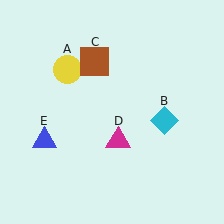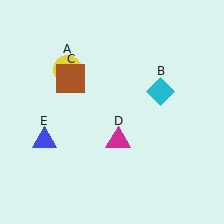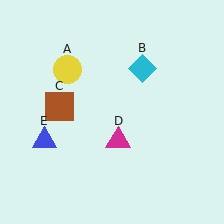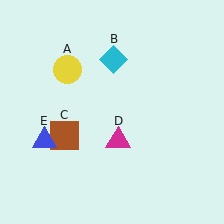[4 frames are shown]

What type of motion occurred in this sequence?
The cyan diamond (object B), brown square (object C) rotated counterclockwise around the center of the scene.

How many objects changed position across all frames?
2 objects changed position: cyan diamond (object B), brown square (object C).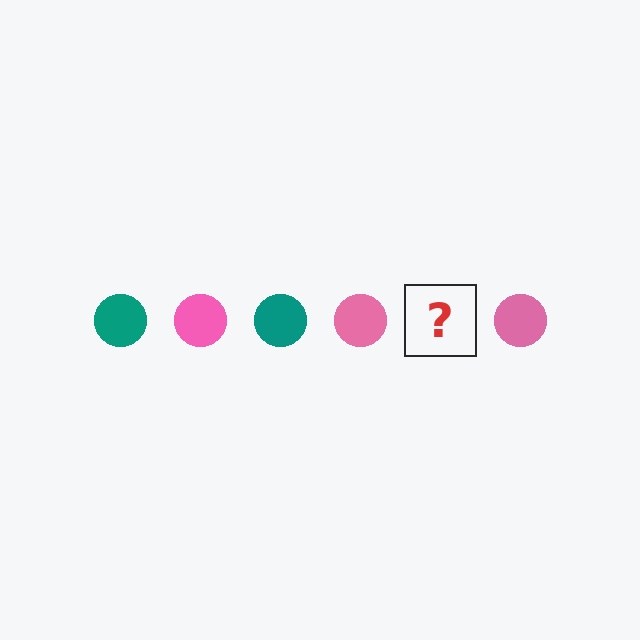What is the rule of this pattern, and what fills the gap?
The rule is that the pattern cycles through teal, pink circles. The gap should be filled with a teal circle.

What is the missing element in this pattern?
The missing element is a teal circle.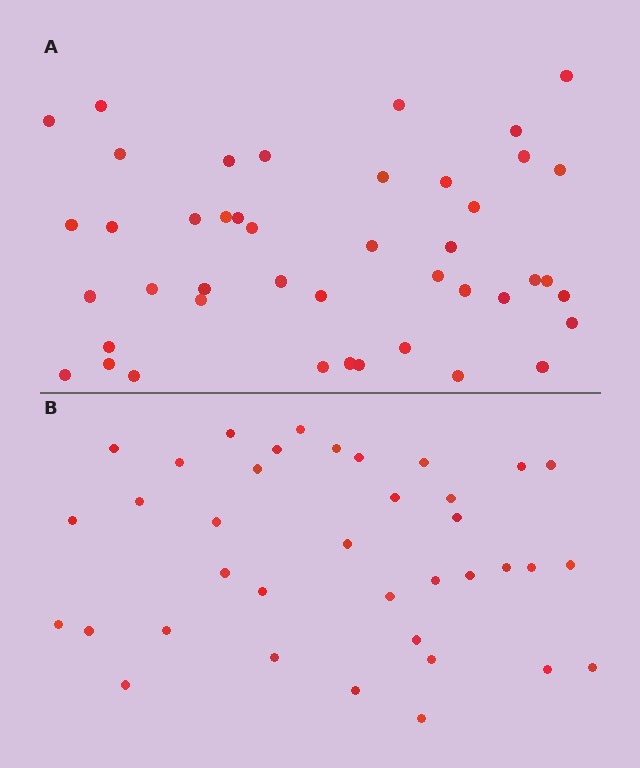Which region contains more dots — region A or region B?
Region A (the top region) has more dots.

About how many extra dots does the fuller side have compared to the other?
Region A has roughly 8 or so more dots than region B.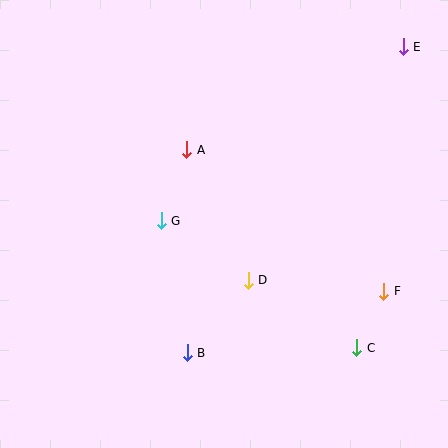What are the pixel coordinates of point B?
Point B is at (187, 353).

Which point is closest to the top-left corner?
Point A is closest to the top-left corner.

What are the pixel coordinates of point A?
Point A is at (187, 150).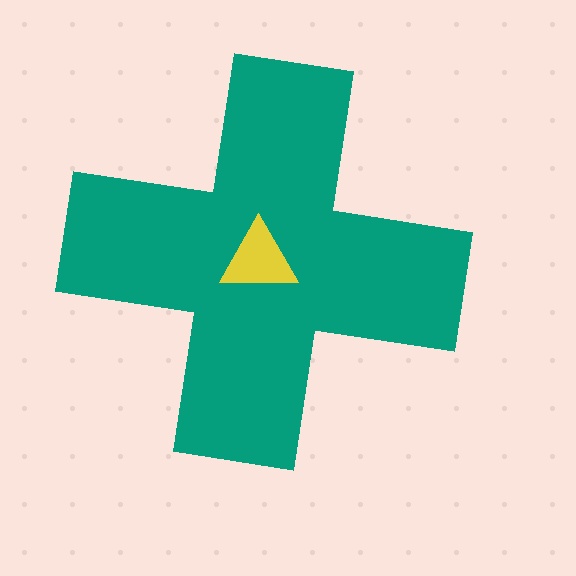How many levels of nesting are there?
2.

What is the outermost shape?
The teal cross.